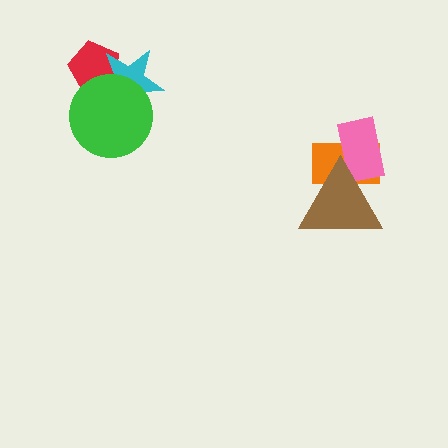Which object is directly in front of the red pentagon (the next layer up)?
The cyan star is directly in front of the red pentagon.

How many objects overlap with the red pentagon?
2 objects overlap with the red pentagon.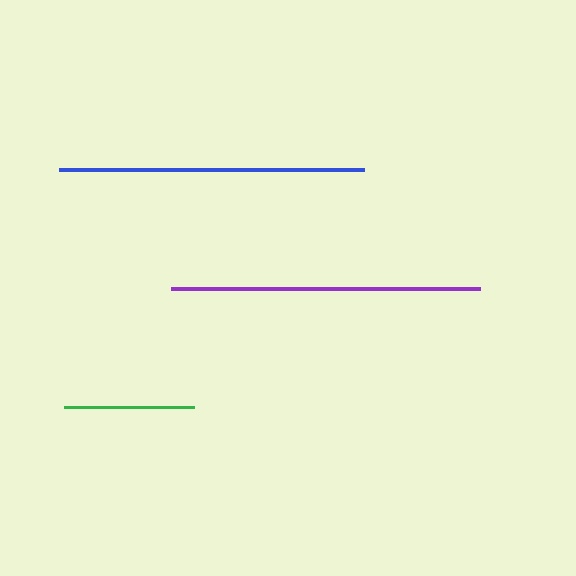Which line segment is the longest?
The purple line is the longest at approximately 310 pixels.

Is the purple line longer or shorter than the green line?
The purple line is longer than the green line.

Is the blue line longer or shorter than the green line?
The blue line is longer than the green line.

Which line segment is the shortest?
The green line is the shortest at approximately 130 pixels.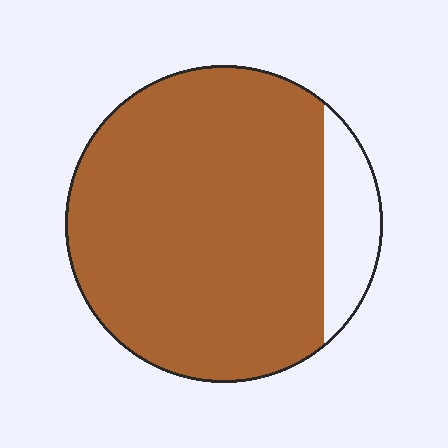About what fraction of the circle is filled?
About seven eighths (7/8).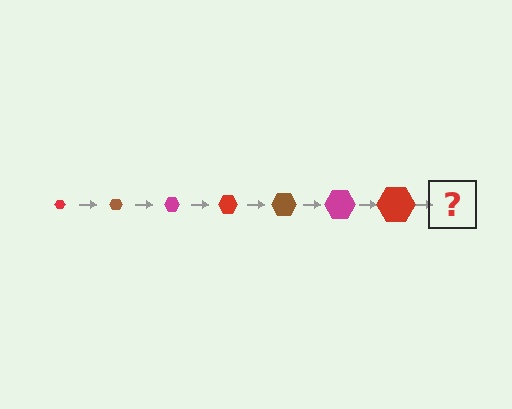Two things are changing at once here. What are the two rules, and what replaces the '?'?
The two rules are that the hexagon grows larger each step and the color cycles through red, brown, and magenta. The '?' should be a brown hexagon, larger than the previous one.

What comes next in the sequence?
The next element should be a brown hexagon, larger than the previous one.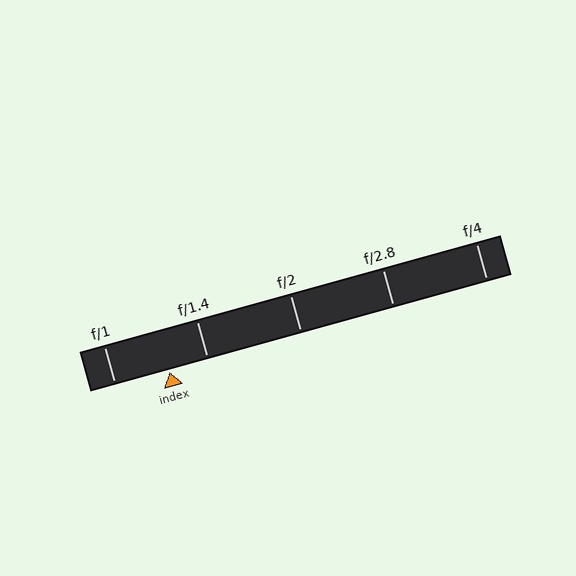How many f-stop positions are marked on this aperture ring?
There are 5 f-stop positions marked.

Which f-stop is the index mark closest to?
The index mark is closest to f/1.4.